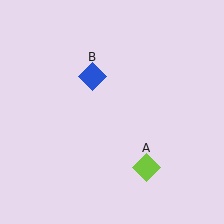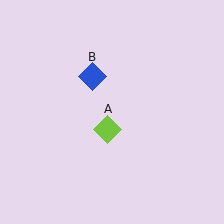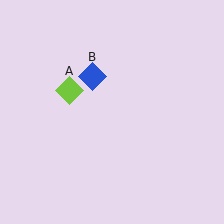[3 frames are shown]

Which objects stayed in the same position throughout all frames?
Blue diamond (object B) remained stationary.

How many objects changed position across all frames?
1 object changed position: lime diamond (object A).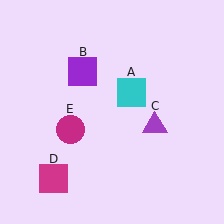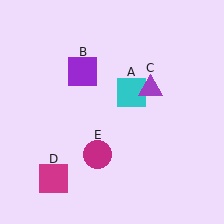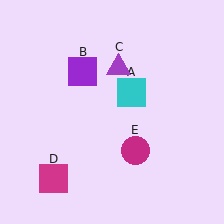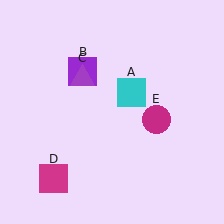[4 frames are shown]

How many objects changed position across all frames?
2 objects changed position: purple triangle (object C), magenta circle (object E).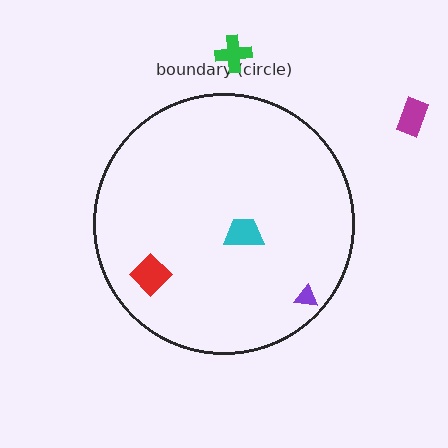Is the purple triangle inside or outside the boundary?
Inside.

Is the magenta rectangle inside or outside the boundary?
Outside.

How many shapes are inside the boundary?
3 inside, 2 outside.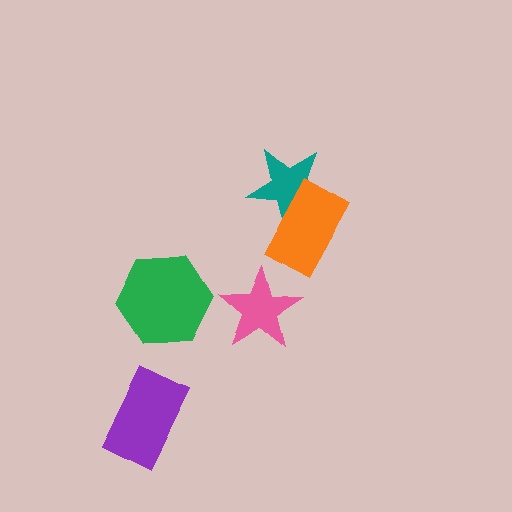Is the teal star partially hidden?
Yes, it is partially covered by another shape.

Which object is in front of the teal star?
The orange rectangle is in front of the teal star.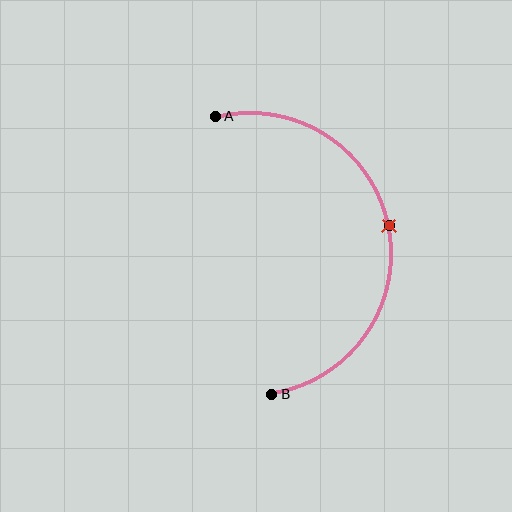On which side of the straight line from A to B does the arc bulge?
The arc bulges to the right of the straight line connecting A and B.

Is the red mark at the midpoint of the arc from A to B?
Yes. The red mark lies on the arc at equal arc-length from both A and B — it is the arc midpoint.